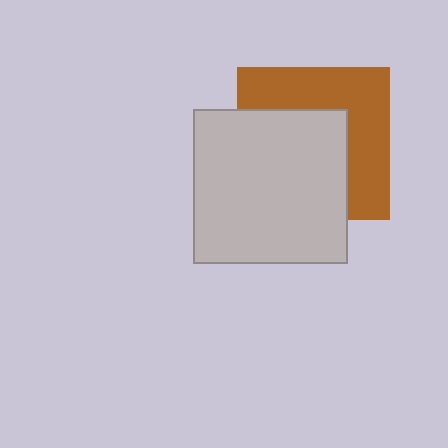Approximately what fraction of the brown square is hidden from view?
Roughly 52% of the brown square is hidden behind the light gray square.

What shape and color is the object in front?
The object in front is a light gray square.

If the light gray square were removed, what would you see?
You would see the complete brown square.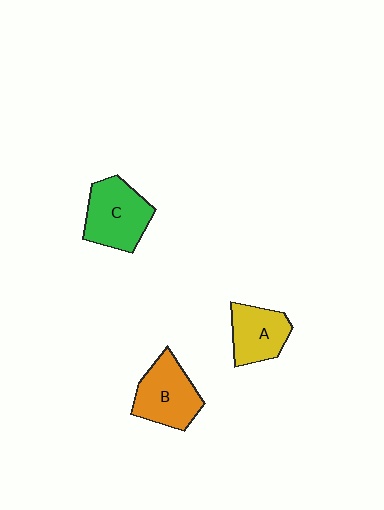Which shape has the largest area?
Shape C (green).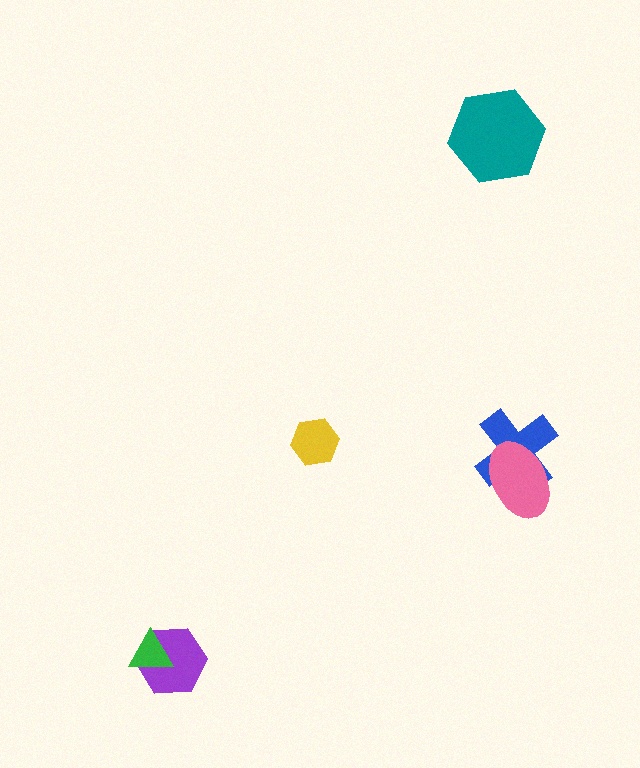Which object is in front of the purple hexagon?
The green triangle is in front of the purple hexagon.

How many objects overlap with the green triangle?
1 object overlaps with the green triangle.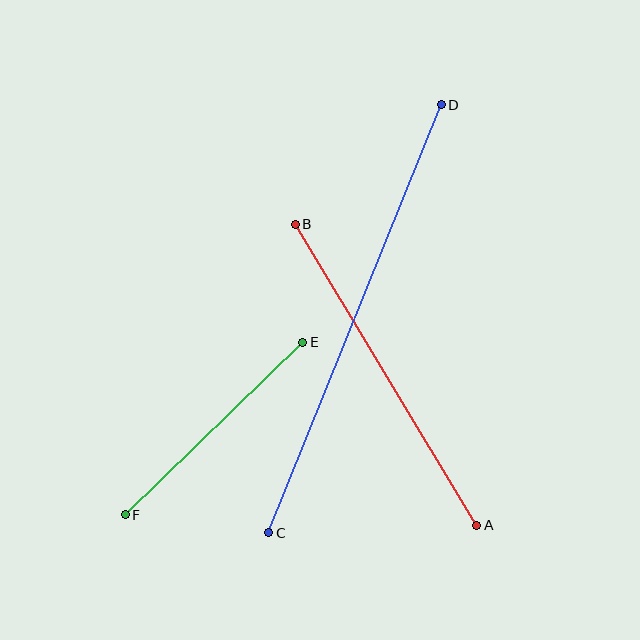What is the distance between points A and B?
The distance is approximately 352 pixels.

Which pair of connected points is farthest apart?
Points C and D are farthest apart.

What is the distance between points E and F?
The distance is approximately 247 pixels.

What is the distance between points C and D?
The distance is approximately 462 pixels.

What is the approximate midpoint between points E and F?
The midpoint is at approximately (214, 428) pixels.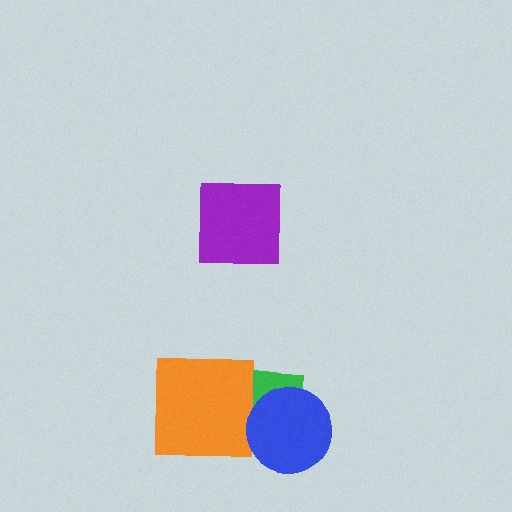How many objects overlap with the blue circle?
1 object overlaps with the blue circle.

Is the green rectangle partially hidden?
Yes, it is partially covered by another shape.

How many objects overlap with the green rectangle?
2 objects overlap with the green rectangle.